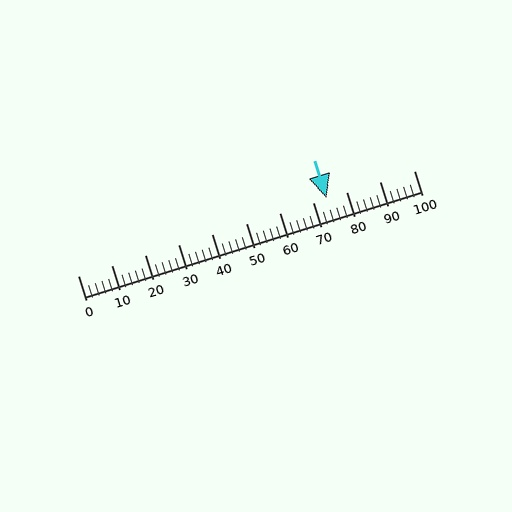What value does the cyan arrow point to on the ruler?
The cyan arrow points to approximately 74.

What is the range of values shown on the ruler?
The ruler shows values from 0 to 100.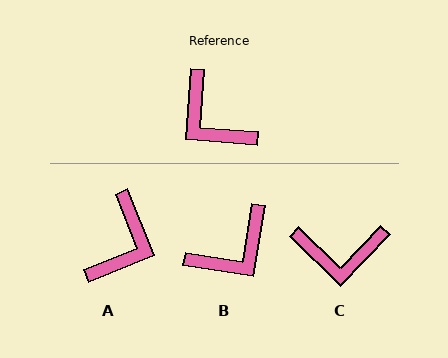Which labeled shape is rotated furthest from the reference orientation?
A, about 117 degrees away.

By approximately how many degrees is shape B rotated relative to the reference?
Approximately 85 degrees counter-clockwise.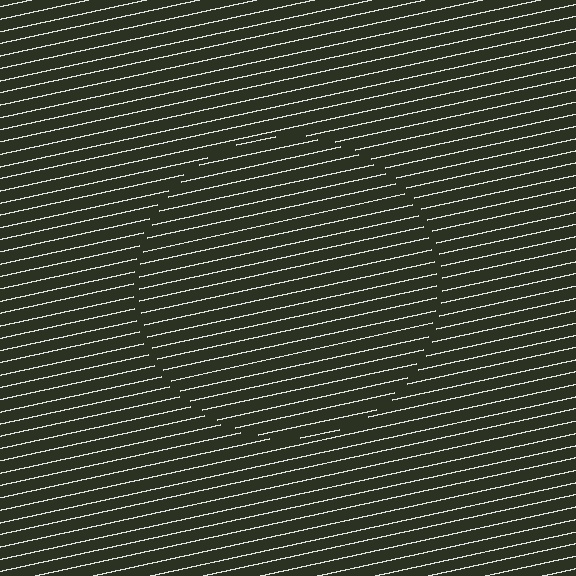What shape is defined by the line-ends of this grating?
An illusory circle. The interior of the shape contains the same grating, shifted by half a period — the contour is defined by the phase discontinuity where line-ends from the inner and outer gratings abut.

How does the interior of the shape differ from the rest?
The interior of the shape contains the same grating, shifted by half a period — the contour is defined by the phase discontinuity where line-ends from the inner and outer gratings abut.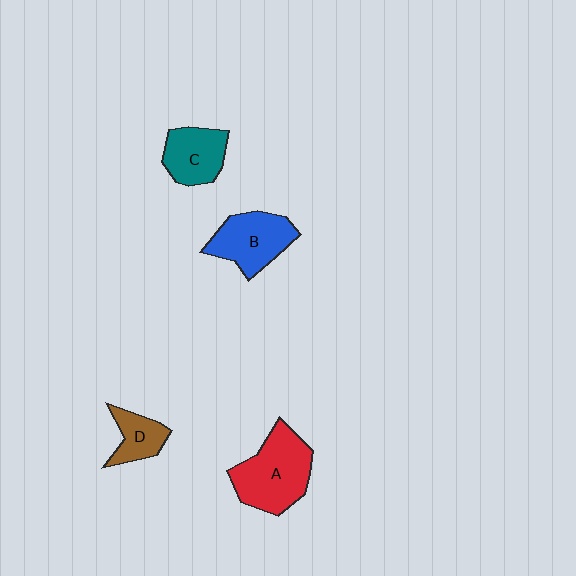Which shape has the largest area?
Shape A (red).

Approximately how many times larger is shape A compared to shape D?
Approximately 2.2 times.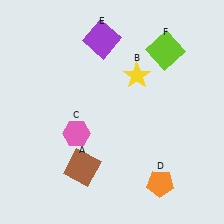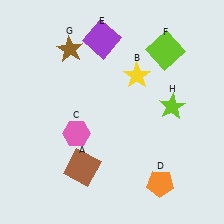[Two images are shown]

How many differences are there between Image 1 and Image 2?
There are 2 differences between the two images.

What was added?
A brown star (G), a lime star (H) were added in Image 2.